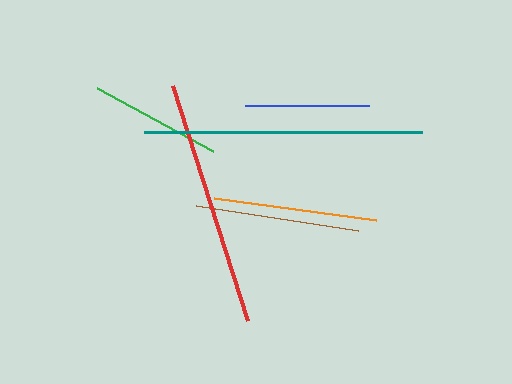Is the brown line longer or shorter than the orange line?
The orange line is longer than the brown line.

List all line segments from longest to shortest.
From longest to shortest: teal, red, orange, brown, green, blue.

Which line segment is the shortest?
The blue line is the shortest at approximately 123 pixels.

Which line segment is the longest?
The teal line is the longest at approximately 278 pixels.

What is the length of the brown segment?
The brown segment is approximately 164 pixels long.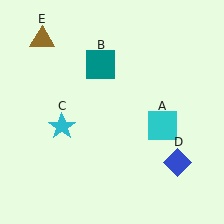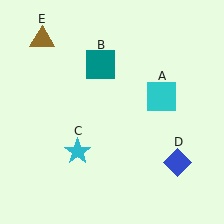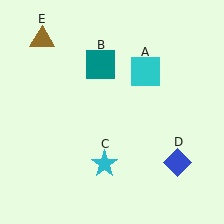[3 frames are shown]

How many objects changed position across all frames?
2 objects changed position: cyan square (object A), cyan star (object C).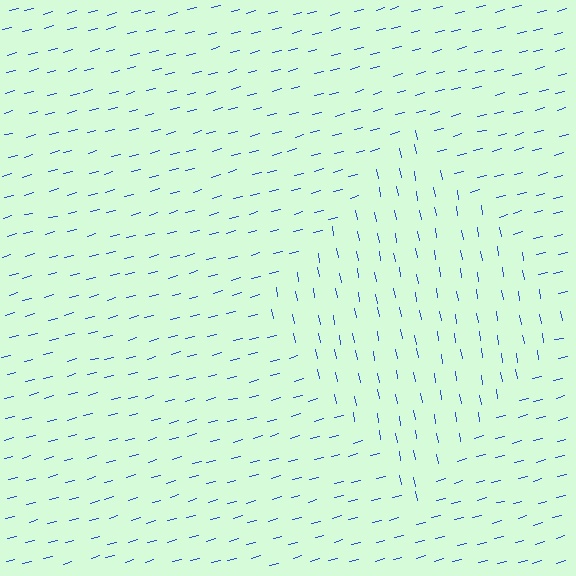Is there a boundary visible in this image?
Yes, there is a texture boundary formed by a change in line orientation.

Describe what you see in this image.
The image is filled with small blue line segments. A diamond region in the image has lines oriented differently from the surrounding lines, creating a visible texture boundary.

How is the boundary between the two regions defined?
The boundary is defined purely by a change in line orientation (approximately 85 degrees difference). All lines are the same color and thickness.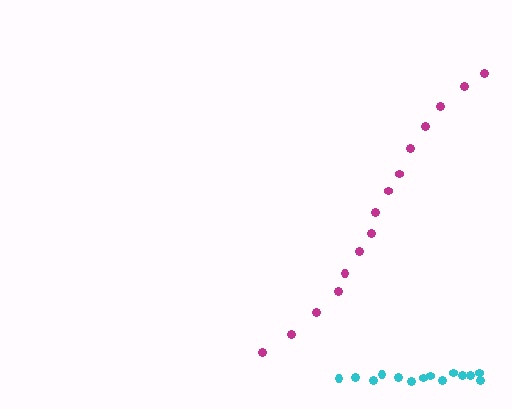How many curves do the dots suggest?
There are 2 distinct paths.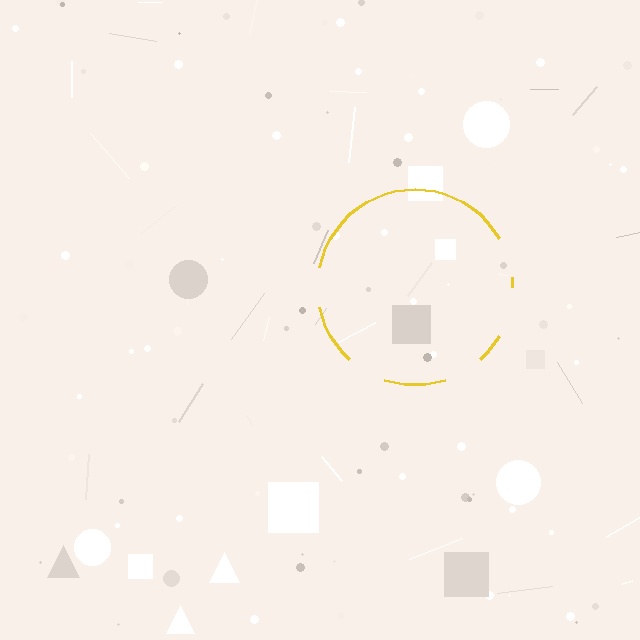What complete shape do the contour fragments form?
The contour fragments form a circle.